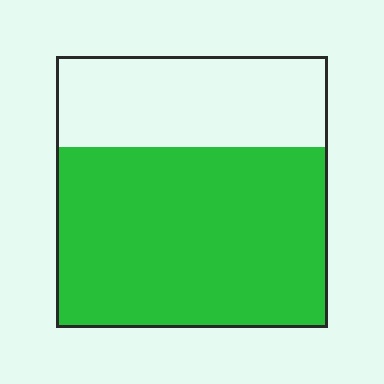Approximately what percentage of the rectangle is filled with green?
Approximately 65%.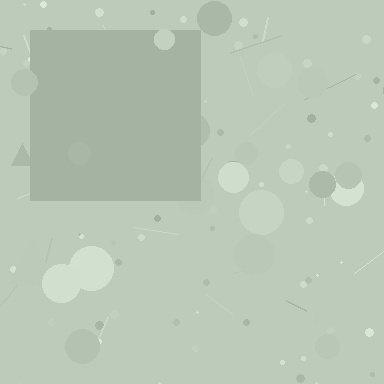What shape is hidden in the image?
A square is hidden in the image.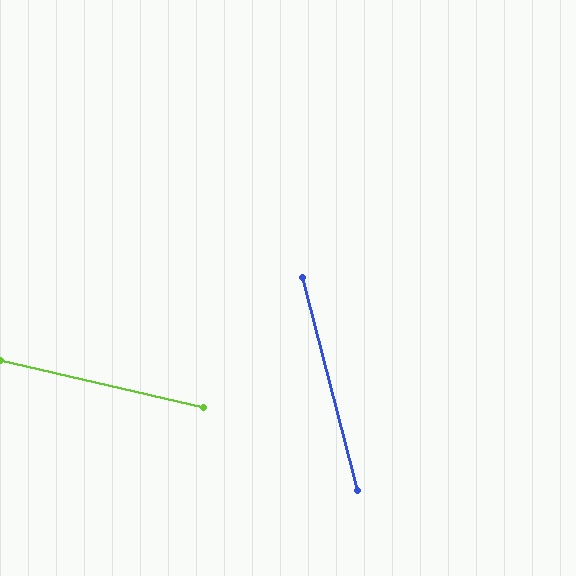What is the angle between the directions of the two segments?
Approximately 62 degrees.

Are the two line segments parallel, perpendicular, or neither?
Neither parallel nor perpendicular — they differ by about 62°.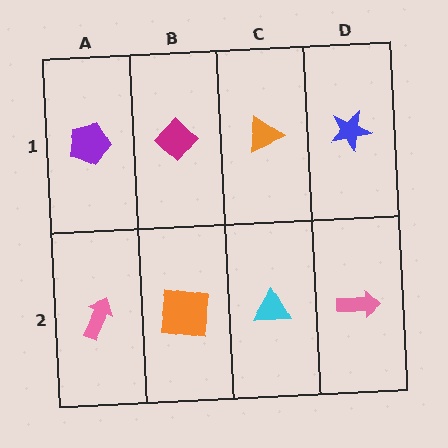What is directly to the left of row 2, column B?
A pink arrow.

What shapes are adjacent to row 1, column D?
A pink arrow (row 2, column D), an orange triangle (row 1, column C).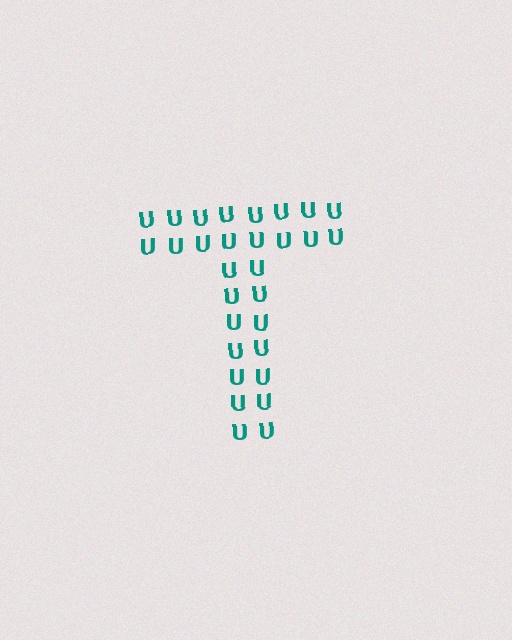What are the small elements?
The small elements are letter U's.